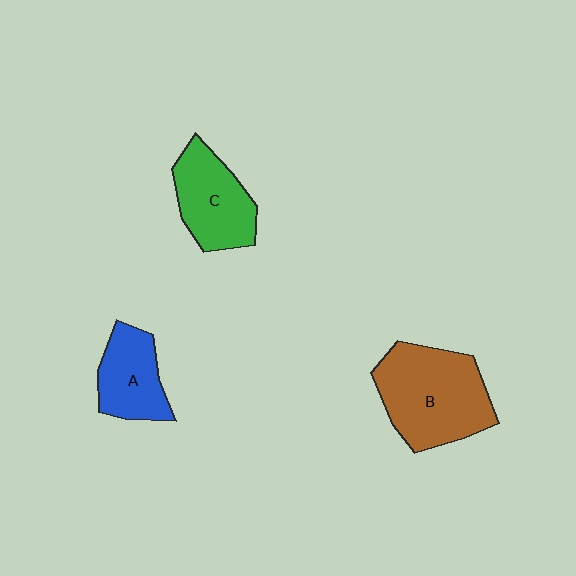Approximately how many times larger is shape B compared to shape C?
Approximately 1.5 times.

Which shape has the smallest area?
Shape A (blue).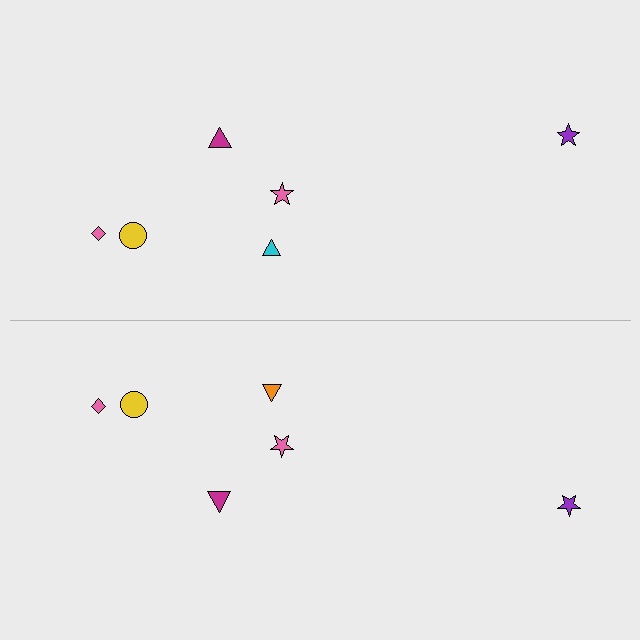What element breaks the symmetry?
The orange triangle on the bottom side breaks the symmetry — its mirror counterpart is cyan.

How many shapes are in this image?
There are 12 shapes in this image.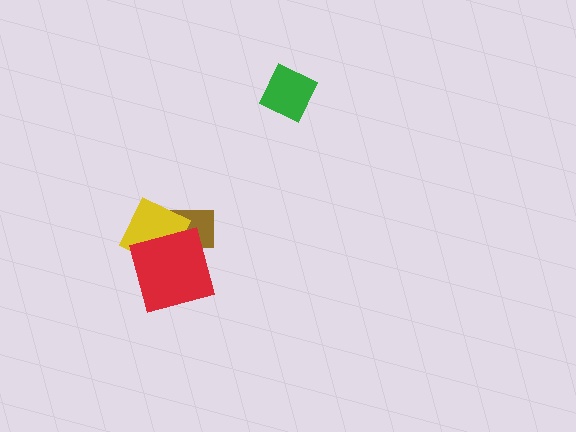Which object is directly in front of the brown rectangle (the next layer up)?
The yellow square is directly in front of the brown rectangle.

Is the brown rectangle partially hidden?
Yes, it is partially covered by another shape.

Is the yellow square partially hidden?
Yes, it is partially covered by another shape.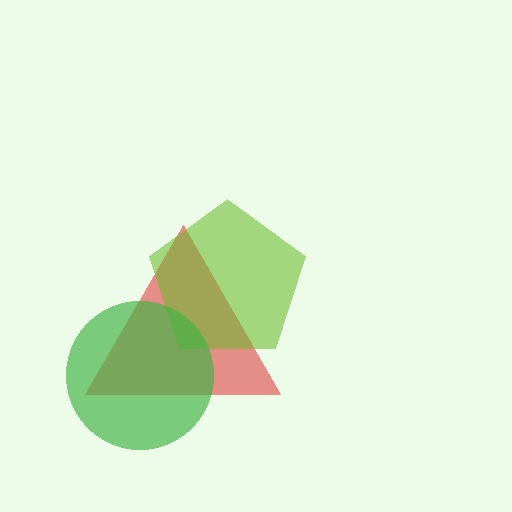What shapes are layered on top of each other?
The layered shapes are: a red triangle, a lime pentagon, a green circle.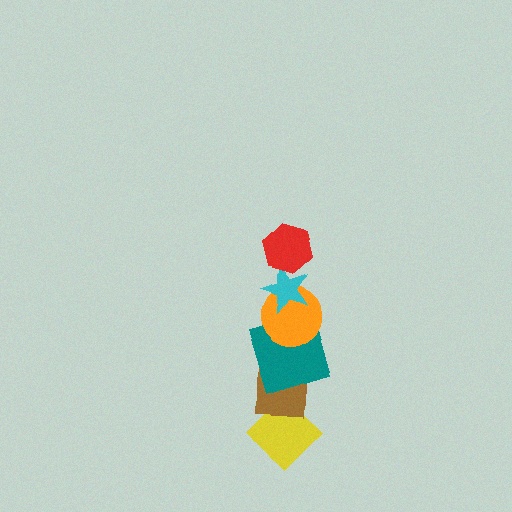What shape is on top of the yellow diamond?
The brown square is on top of the yellow diamond.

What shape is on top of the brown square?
The teal square is on top of the brown square.